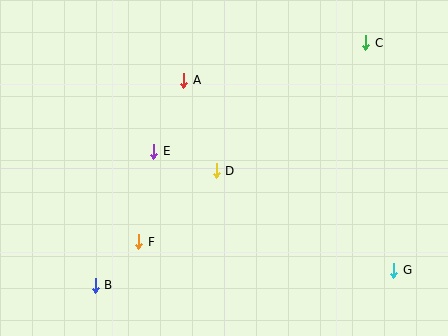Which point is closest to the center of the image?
Point D at (216, 171) is closest to the center.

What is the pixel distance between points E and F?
The distance between E and F is 92 pixels.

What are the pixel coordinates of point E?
Point E is at (154, 151).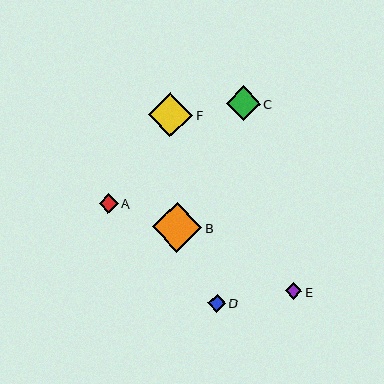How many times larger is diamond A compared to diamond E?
Diamond A is approximately 1.1 times the size of diamond E.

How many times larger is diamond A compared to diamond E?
Diamond A is approximately 1.1 times the size of diamond E.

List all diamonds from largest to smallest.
From largest to smallest: B, F, C, A, D, E.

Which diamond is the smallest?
Diamond E is the smallest with a size of approximately 17 pixels.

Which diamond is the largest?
Diamond B is the largest with a size of approximately 50 pixels.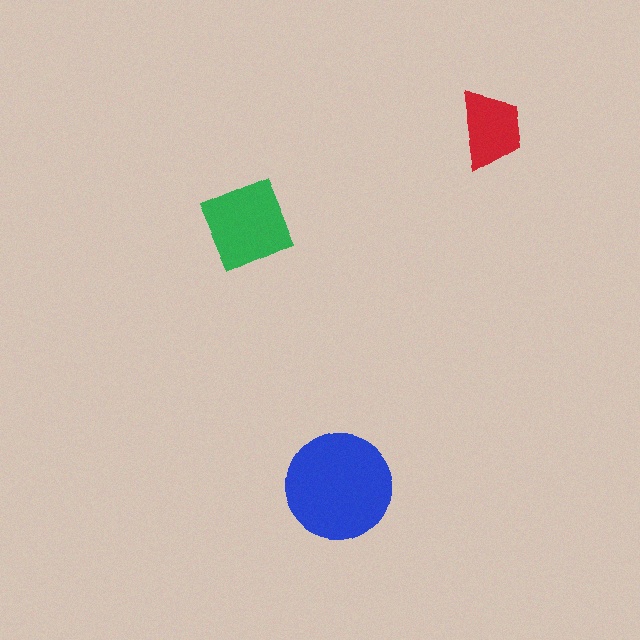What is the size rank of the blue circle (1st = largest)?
1st.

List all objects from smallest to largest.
The red trapezoid, the green diamond, the blue circle.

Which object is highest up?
The red trapezoid is topmost.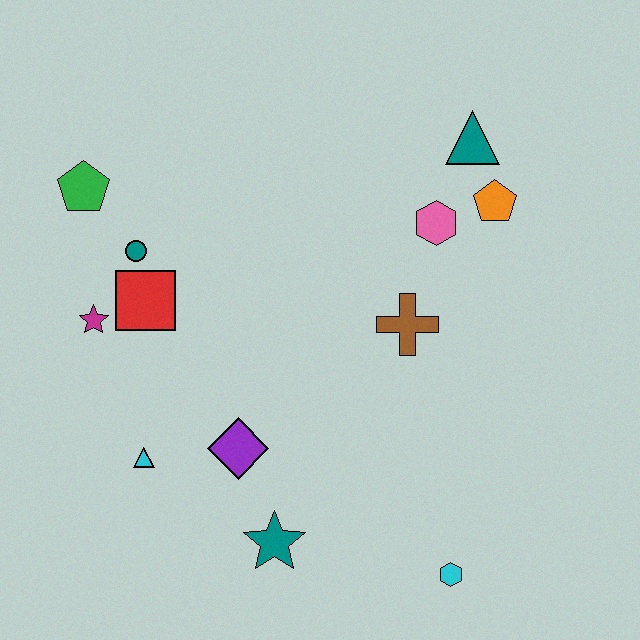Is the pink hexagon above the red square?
Yes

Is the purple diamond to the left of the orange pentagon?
Yes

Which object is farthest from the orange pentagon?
The cyan triangle is farthest from the orange pentagon.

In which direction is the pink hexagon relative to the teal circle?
The pink hexagon is to the right of the teal circle.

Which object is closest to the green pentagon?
The teal circle is closest to the green pentagon.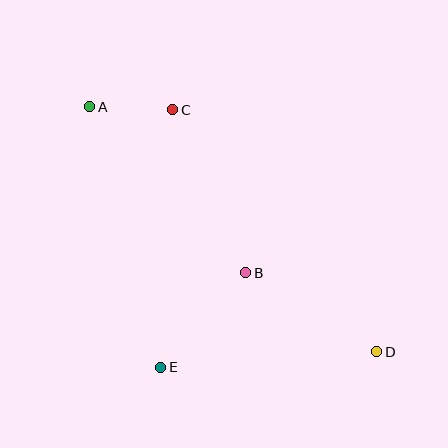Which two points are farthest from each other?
Points A and D are farthest from each other.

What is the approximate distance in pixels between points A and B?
The distance between A and B is approximately 228 pixels.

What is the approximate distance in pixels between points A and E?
The distance between A and E is approximately 270 pixels.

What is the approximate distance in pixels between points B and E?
The distance between B and E is approximately 127 pixels.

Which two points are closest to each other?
Points A and C are closest to each other.